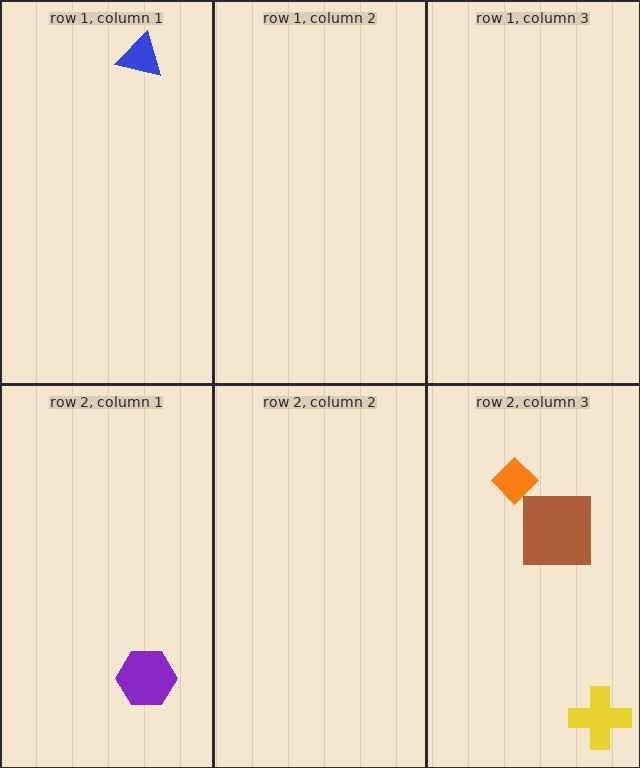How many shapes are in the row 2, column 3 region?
3.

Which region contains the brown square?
The row 2, column 3 region.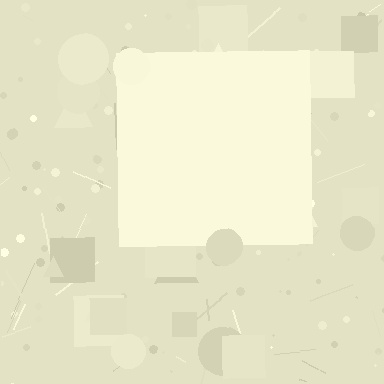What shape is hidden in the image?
A square is hidden in the image.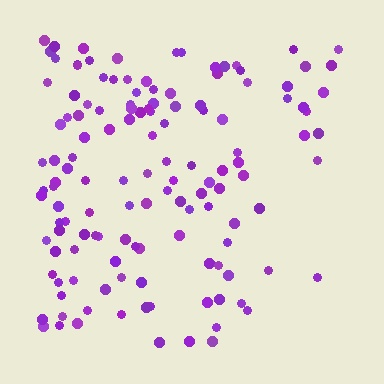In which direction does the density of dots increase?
From right to left, with the left side densest.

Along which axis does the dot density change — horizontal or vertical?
Horizontal.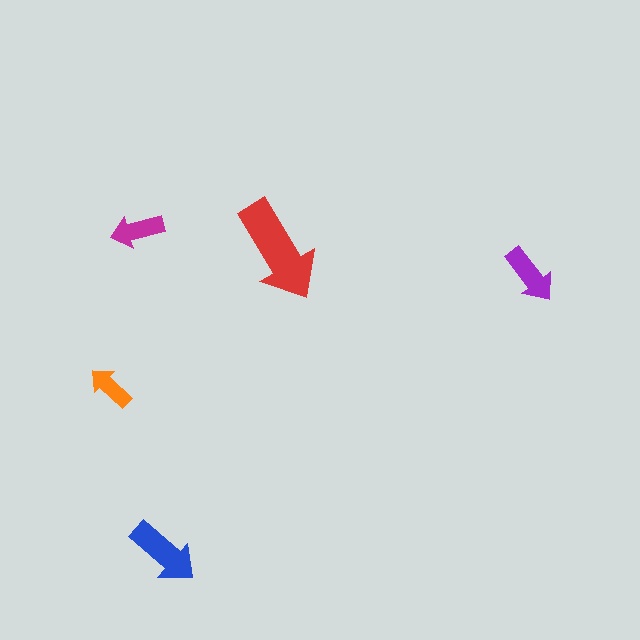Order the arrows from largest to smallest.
the red one, the blue one, the purple one, the magenta one, the orange one.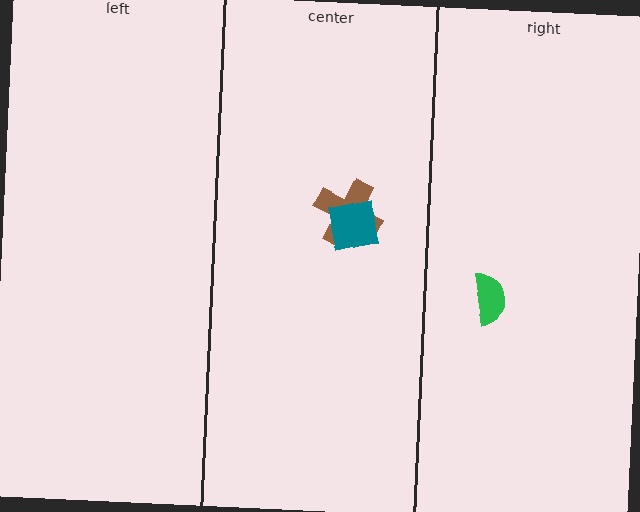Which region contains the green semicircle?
The right region.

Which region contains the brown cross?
The center region.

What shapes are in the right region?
The green semicircle.